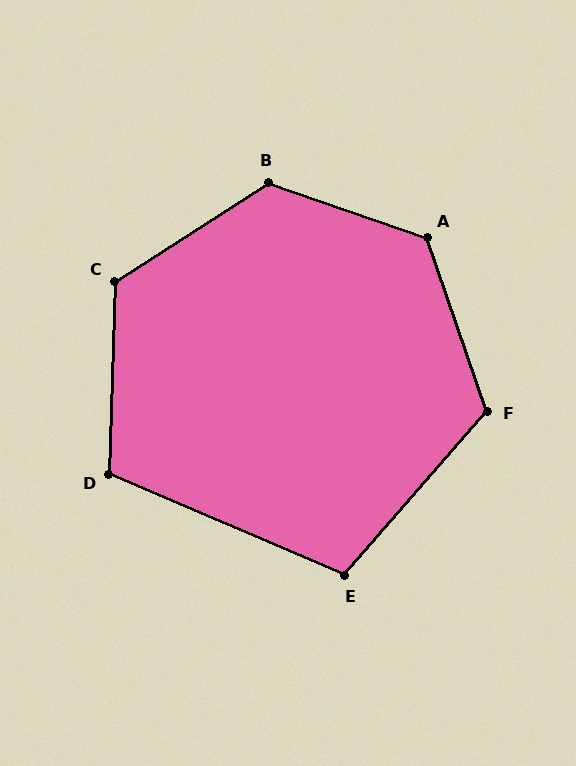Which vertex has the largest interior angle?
B, at approximately 128 degrees.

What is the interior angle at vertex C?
Approximately 124 degrees (obtuse).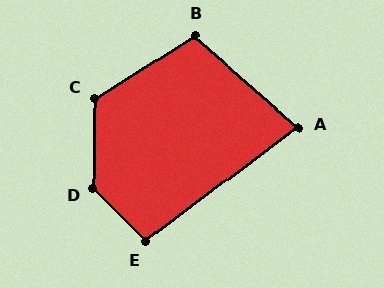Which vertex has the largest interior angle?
D, at approximately 135 degrees.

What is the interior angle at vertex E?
Approximately 98 degrees (obtuse).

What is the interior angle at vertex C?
Approximately 122 degrees (obtuse).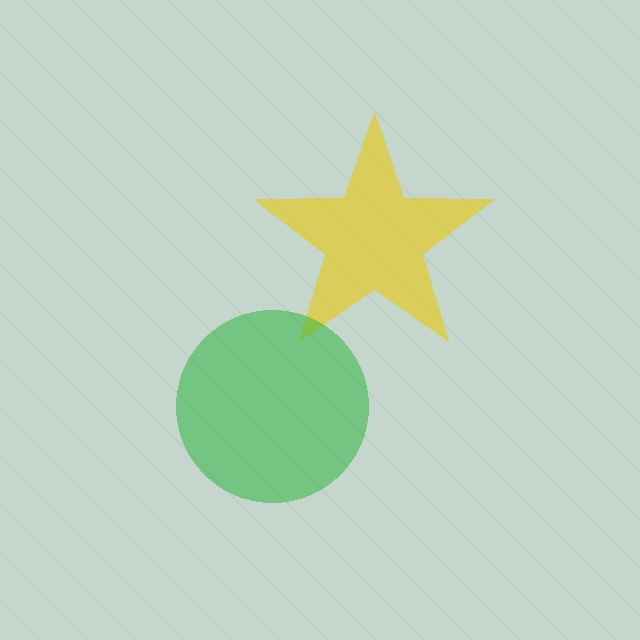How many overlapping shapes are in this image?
There are 2 overlapping shapes in the image.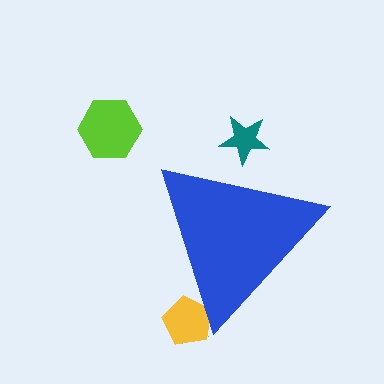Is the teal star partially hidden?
Yes, the teal star is partially hidden behind the blue triangle.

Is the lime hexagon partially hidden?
No, the lime hexagon is fully visible.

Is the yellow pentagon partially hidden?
Yes, the yellow pentagon is partially hidden behind the blue triangle.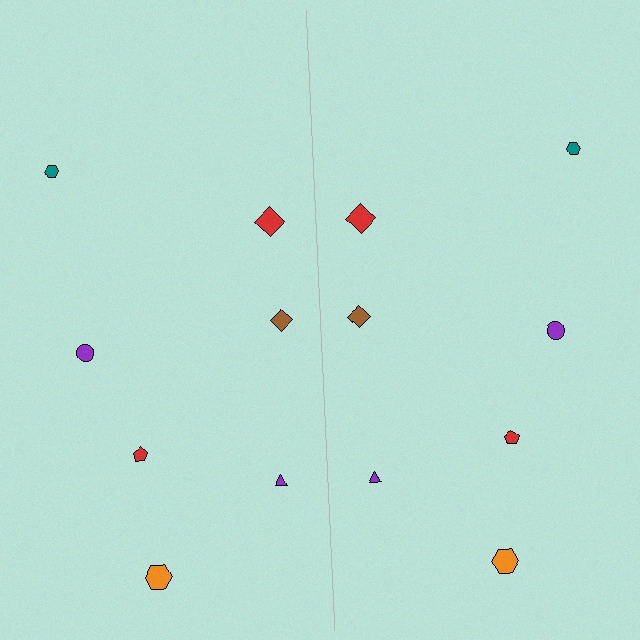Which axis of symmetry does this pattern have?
The pattern has a vertical axis of symmetry running through the center of the image.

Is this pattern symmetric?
Yes, this pattern has bilateral (reflection) symmetry.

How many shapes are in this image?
There are 14 shapes in this image.